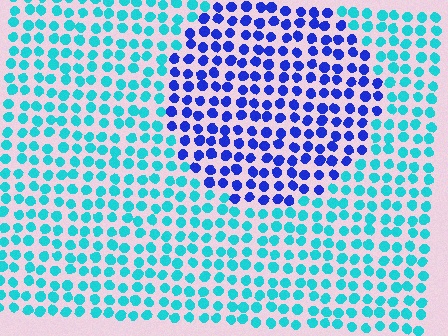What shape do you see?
I see a circle.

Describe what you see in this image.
The image is filled with small cyan elements in a uniform arrangement. A circle-shaped region is visible where the elements are tinted to a slightly different hue, forming a subtle color boundary.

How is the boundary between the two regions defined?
The boundary is defined purely by a slight shift in hue (about 53 degrees). Spacing, size, and orientation are identical on both sides.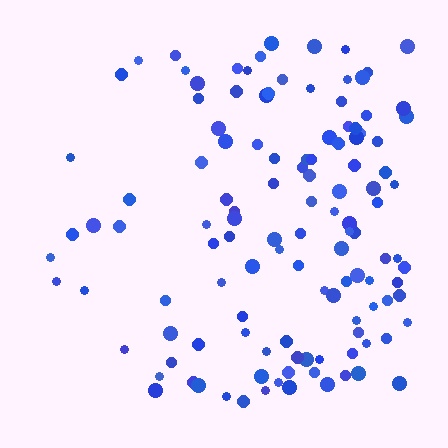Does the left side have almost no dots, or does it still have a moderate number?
Still a moderate number, just noticeably fewer than the right.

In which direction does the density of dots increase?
From left to right, with the right side densest.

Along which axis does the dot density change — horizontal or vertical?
Horizontal.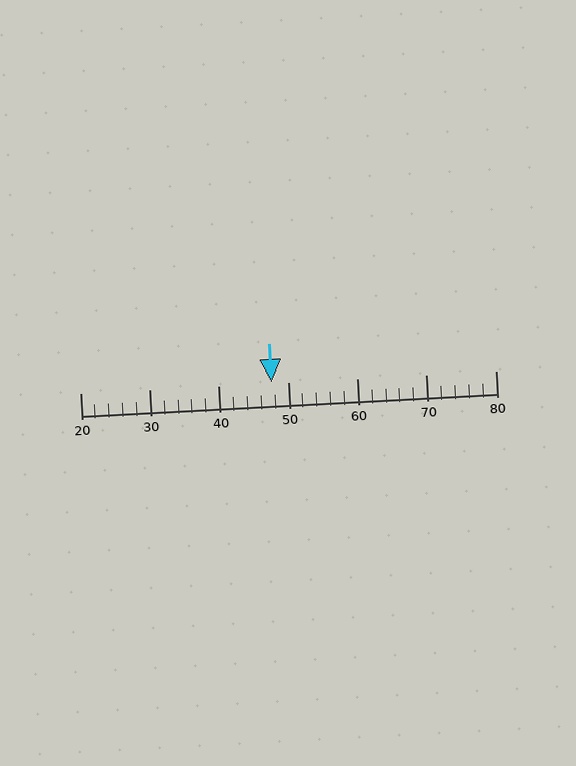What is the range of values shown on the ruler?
The ruler shows values from 20 to 80.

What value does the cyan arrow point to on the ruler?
The cyan arrow points to approximately 48.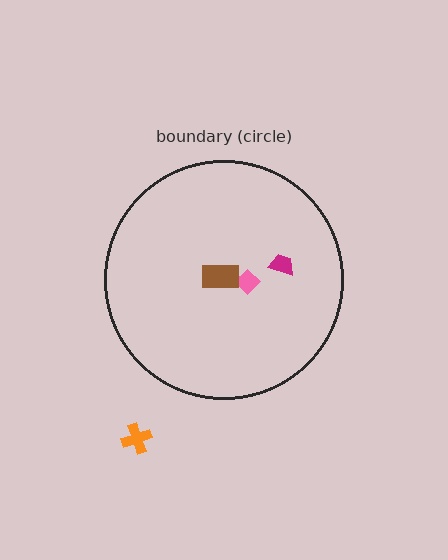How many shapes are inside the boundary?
3 inside, 1 outside.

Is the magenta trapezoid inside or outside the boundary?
Inside.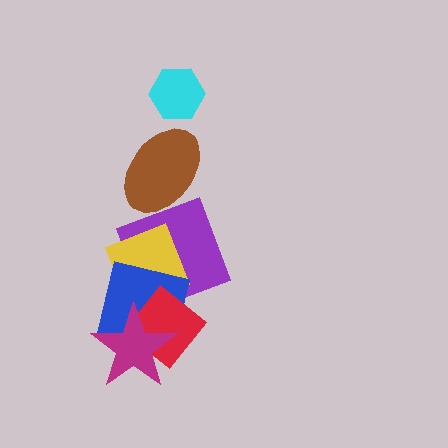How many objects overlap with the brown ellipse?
0 objects overlap with the brown ellipse.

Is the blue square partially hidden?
Yes, it is partially covered by another shape.